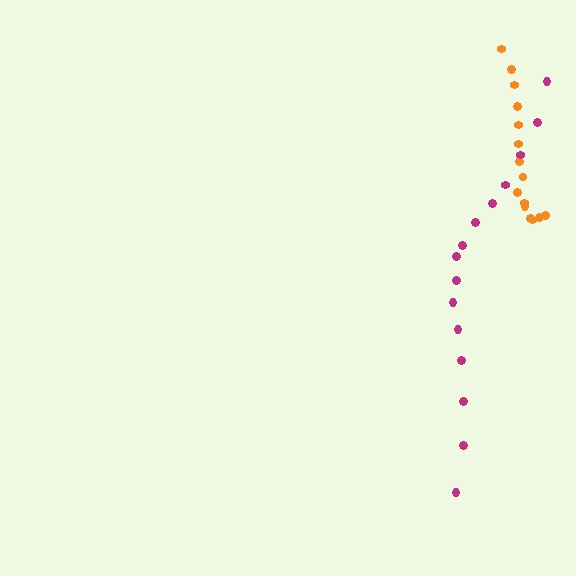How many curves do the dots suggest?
There are 2 distinct paths.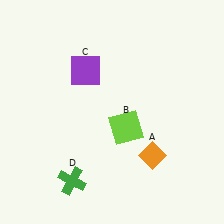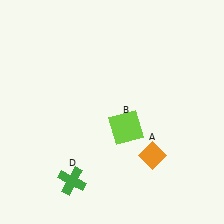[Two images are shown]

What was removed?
The purple square (C) was removed in Image 2.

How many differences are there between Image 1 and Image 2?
There is 1 difference between the two images.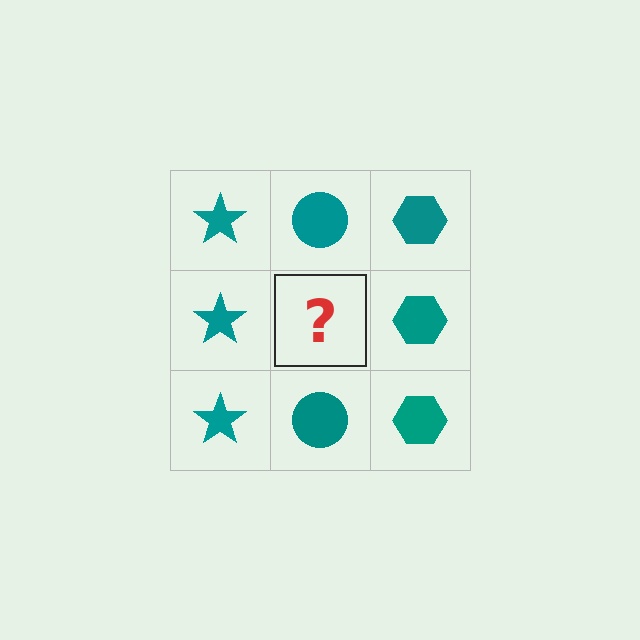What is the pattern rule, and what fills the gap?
The rule is that each column has a consistent shape. The gap should be filled with a teal circle.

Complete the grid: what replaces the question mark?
The question mark should be replaced with a teal circle.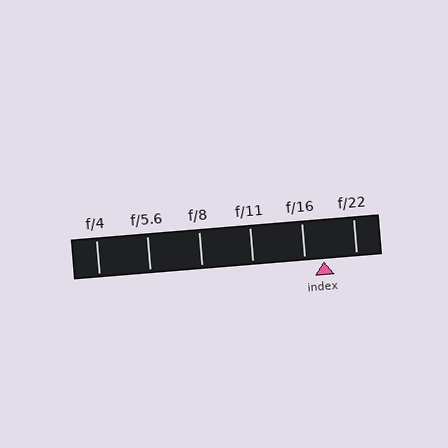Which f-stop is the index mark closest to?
The index mark is closest to f/16.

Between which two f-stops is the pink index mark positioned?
The index mark is between f/16 and f/22.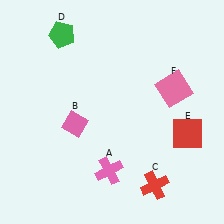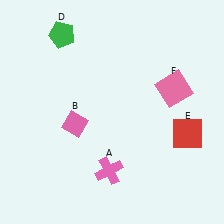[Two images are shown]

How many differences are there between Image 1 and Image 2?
There is 1 difference between the two images.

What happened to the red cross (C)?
The red cross (C) was removed in Image 2. It was in the bottom-right area of Image 1.